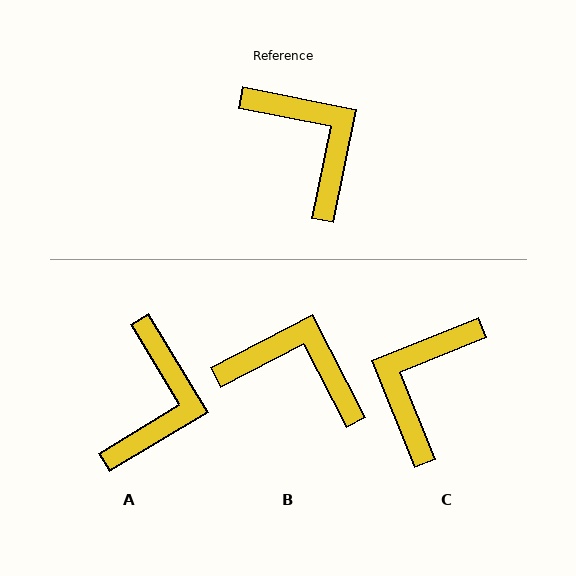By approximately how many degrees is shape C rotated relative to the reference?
Approximately 123 degrees counter-clockwise.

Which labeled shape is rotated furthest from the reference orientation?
C, about 123 degrees away.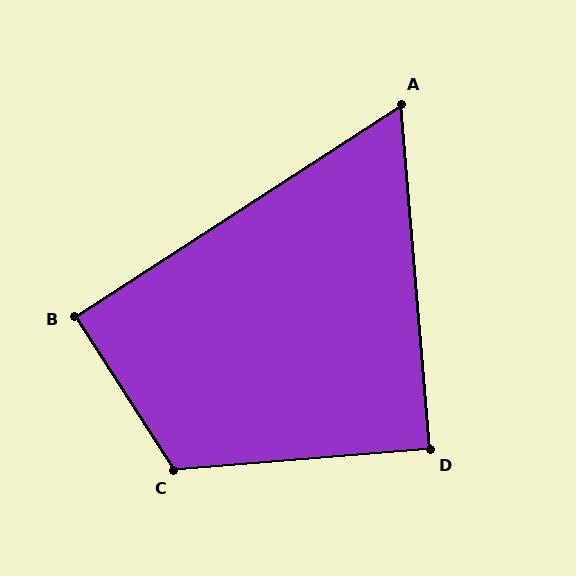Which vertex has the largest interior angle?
C, at approximately 118 degrees.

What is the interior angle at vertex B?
Approximately 90 degrees (approximately right).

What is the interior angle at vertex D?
Approximately 90 degrees (approximately right).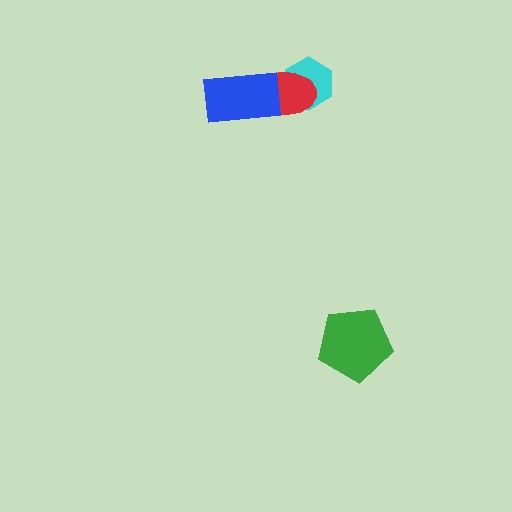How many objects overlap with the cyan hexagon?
1 object overlaps with the cyan hexagon.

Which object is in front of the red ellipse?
The blue rectangle is in front of the red ellipse.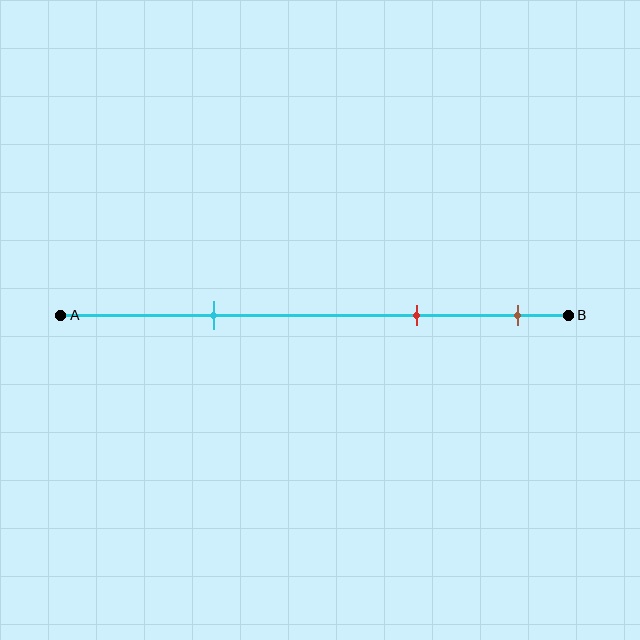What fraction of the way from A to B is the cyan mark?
The cyan mark is approximately 30% (0.3) of the way from A to B.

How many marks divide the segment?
There are 3 marks dividing the segment.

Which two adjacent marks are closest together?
The red and brown marks are the closest adjacent pair.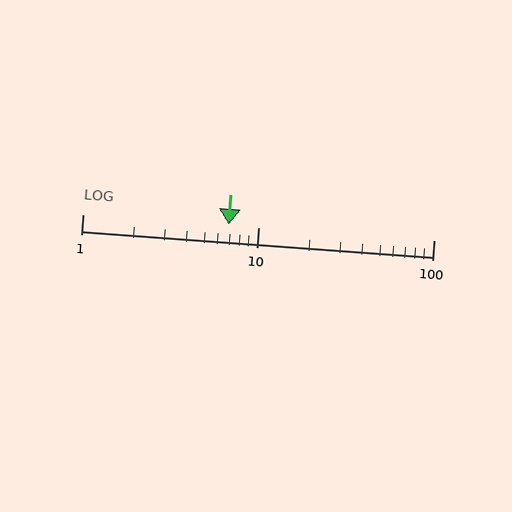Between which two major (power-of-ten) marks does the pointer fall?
The pointer is between 1 and 10.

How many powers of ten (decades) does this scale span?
The scale spans 2 decades, from 1 to 100.